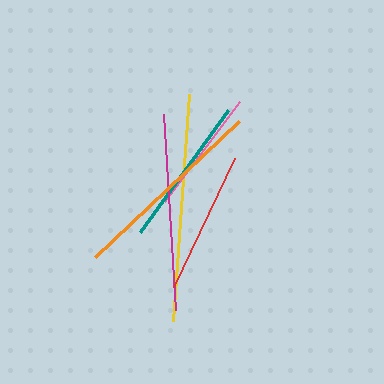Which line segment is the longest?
The yellow line is the longest at approximately 228 pixels.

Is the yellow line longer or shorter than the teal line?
The yellow line is longer than the teal line.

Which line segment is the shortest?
The pink line is the shortest at approximately 125 pixels.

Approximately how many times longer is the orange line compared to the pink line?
The orange line is approximately 1.6 times the length of the pink line.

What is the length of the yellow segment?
The yellow segment is approximately 228 pixels long.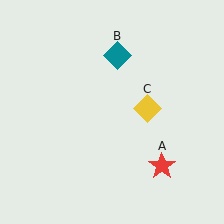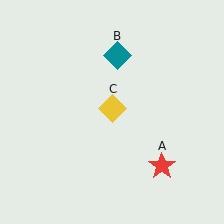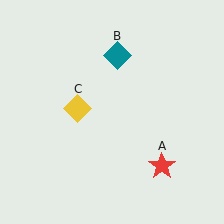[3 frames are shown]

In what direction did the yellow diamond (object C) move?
The yellow diamond (object C) moved left.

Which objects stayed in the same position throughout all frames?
Red star (object A) and teal diamond (object B) remained stationary.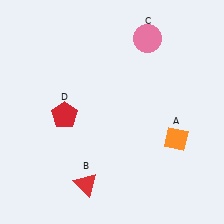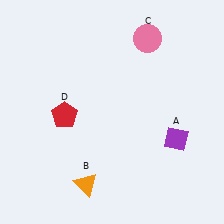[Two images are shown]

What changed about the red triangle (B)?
In Image 1, B is red. In Image 2, it changed to orange.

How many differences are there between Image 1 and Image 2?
There are 2 differences between the two images.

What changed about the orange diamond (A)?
In Image 1, A is orange. In Image 2, it changed to purple.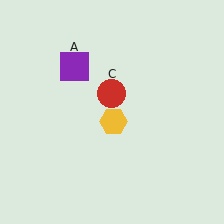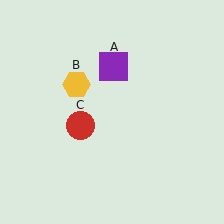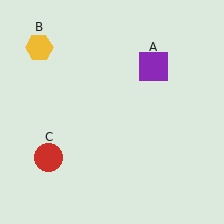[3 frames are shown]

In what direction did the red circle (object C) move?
The red circle (object C) moved down and to the left.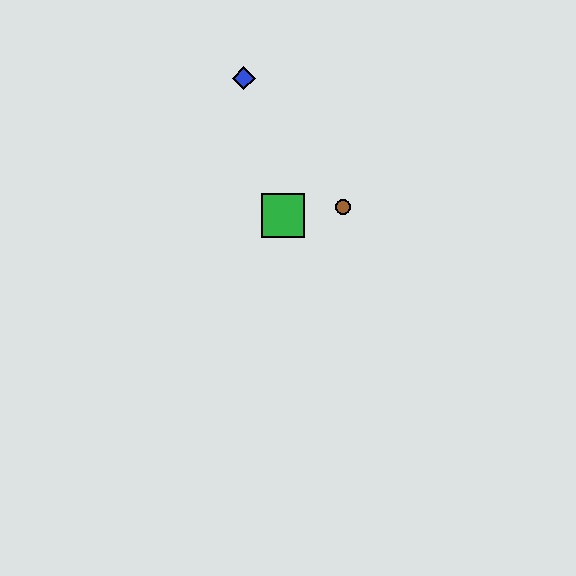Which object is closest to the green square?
The brown circle is closest to the green square.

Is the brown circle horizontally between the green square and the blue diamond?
No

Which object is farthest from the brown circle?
The blue diamond is farthest from the brown circle.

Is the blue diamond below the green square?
No